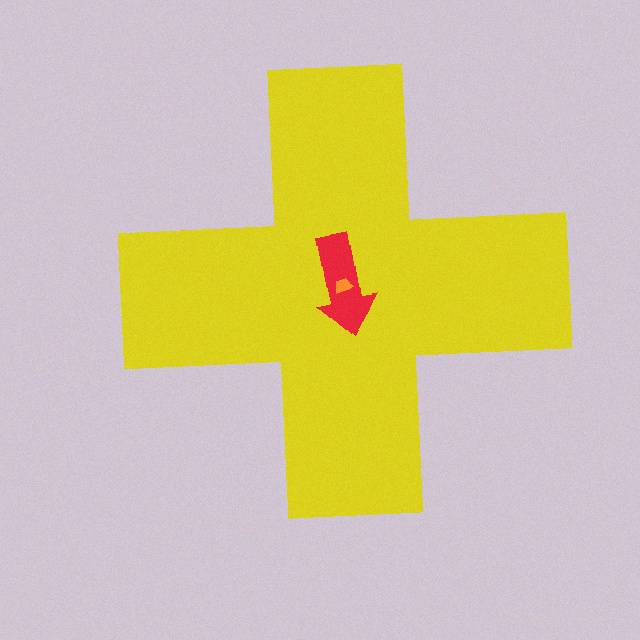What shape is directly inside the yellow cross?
The red arrow.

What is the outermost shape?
The yellow cross.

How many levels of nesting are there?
3.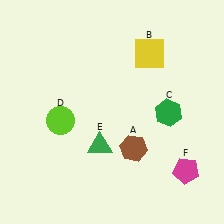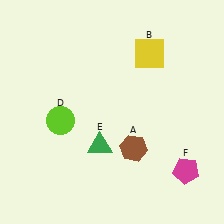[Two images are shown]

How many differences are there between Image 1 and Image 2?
There is 1 difference between the two images.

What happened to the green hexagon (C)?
The green hexagon (C) was removed in Image 2. It was in the bottom-right area of Image 1.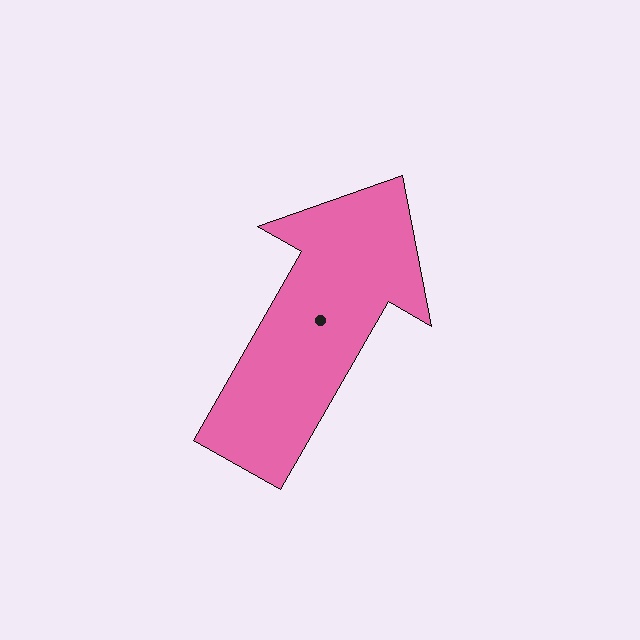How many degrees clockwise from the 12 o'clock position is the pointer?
Approximately 30 degrees.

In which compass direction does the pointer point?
Northeast.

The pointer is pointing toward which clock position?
Roughly 1 o'clock.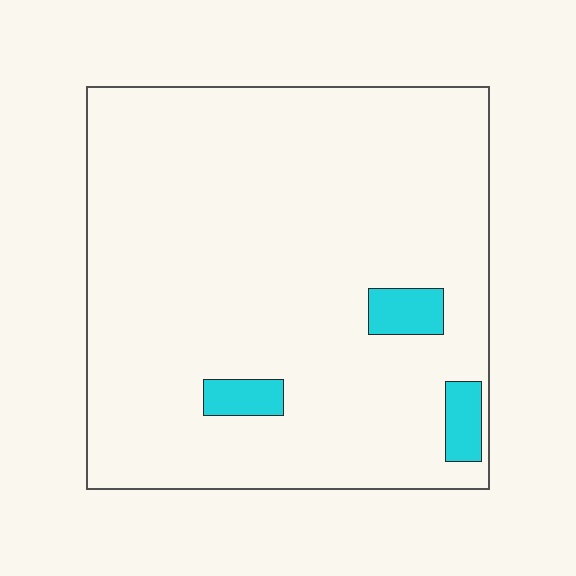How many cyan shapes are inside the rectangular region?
3.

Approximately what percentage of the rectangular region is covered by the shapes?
Approximately 5%.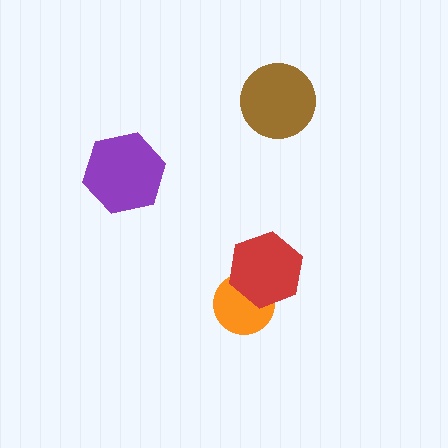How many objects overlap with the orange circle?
1 object overlaps with the orange circle.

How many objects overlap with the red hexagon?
1 object overlaps with the red hexagon.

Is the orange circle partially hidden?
Yes, it is partially covered by another shape.